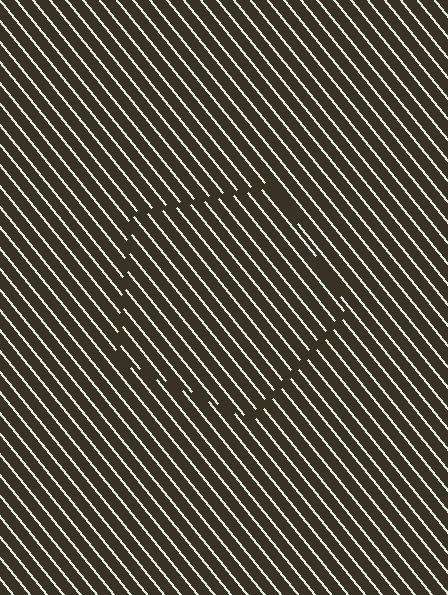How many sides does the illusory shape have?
5 sides — the line-ends trace a pentagon.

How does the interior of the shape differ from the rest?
The interior of the shape contains the same grating, shifted by half a period — the contour is defined by the phase discontinuity where line-ends from the inner and outer gratings abut.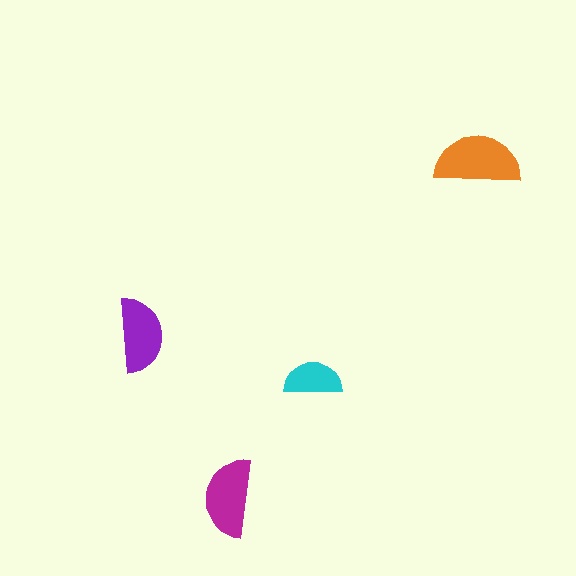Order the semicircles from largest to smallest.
the orange one, the magenta one, the purple one, the cyan one.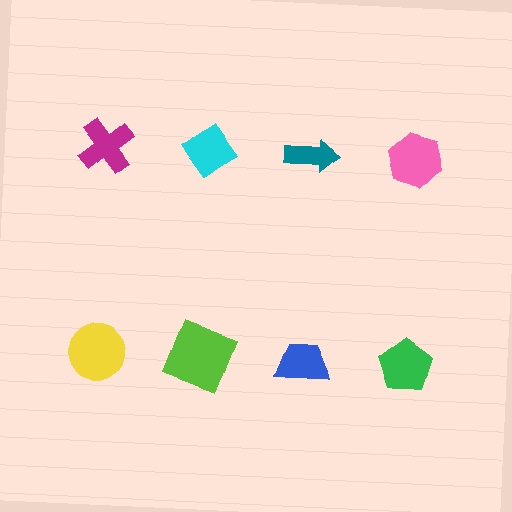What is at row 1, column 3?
A teal arrow.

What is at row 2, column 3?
A blue trapezoid.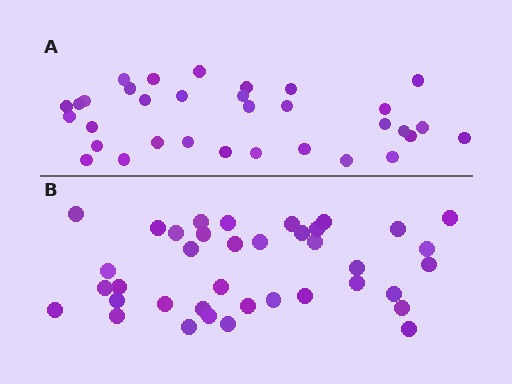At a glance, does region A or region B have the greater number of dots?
Region B (the bottom region) has more dots.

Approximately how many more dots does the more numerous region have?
Region B has about 5 more dots than region A.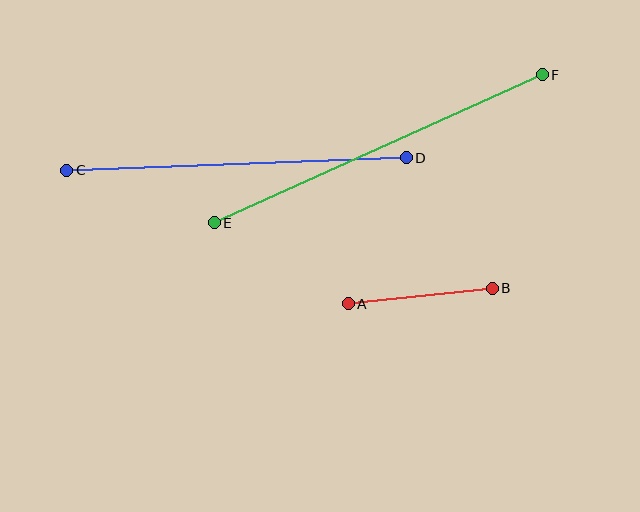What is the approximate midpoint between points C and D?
The midpoint is at approximately (237, 164) pixels.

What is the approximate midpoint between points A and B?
The midpoint is at approximately (420, 296) pixels.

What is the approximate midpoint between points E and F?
The midpoint is at approximately (378, 149) pixels.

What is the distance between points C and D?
The distance is approximately 340 pixels.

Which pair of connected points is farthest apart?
Points E and F are farthest apart.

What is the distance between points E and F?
The distance is approximately 360 pixels.